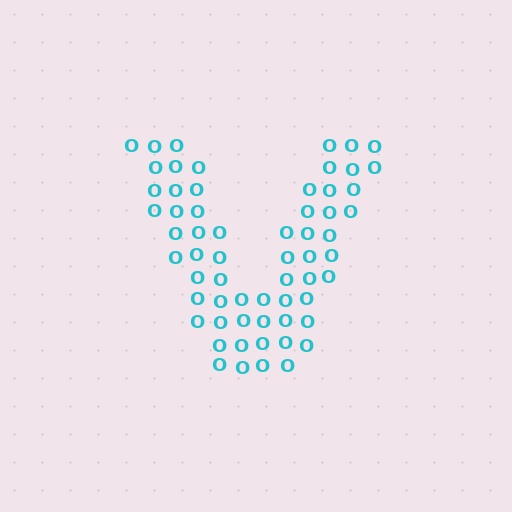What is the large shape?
The large shape is the letter V.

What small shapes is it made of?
It is made of small letter O's.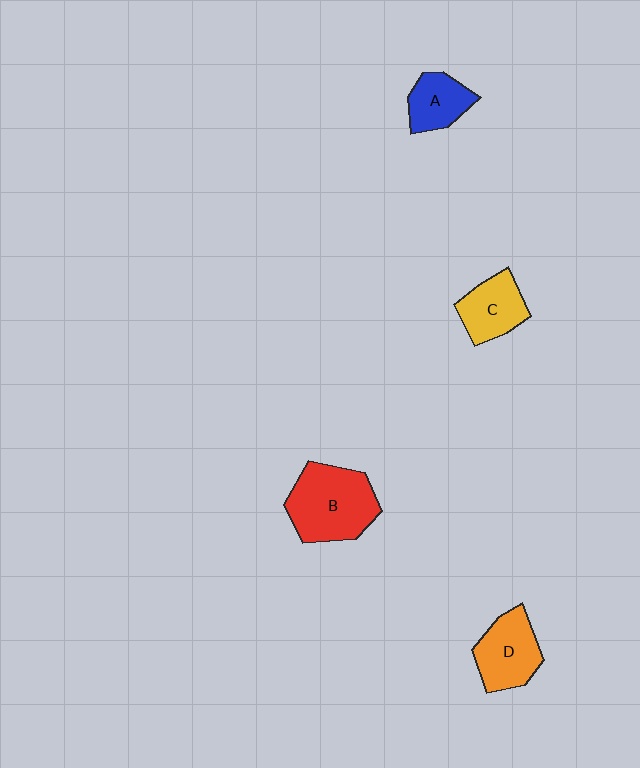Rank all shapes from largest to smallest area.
From largest to smallest: B (red), D (orange), C (yellow), A (blue).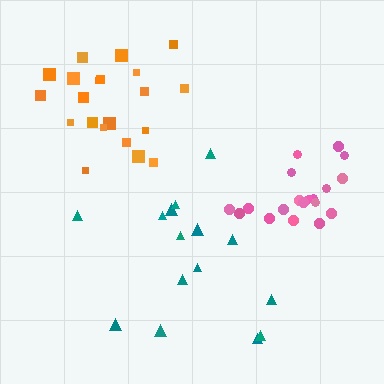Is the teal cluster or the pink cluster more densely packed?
Pink.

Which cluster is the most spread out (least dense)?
Teal.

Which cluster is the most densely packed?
Pink.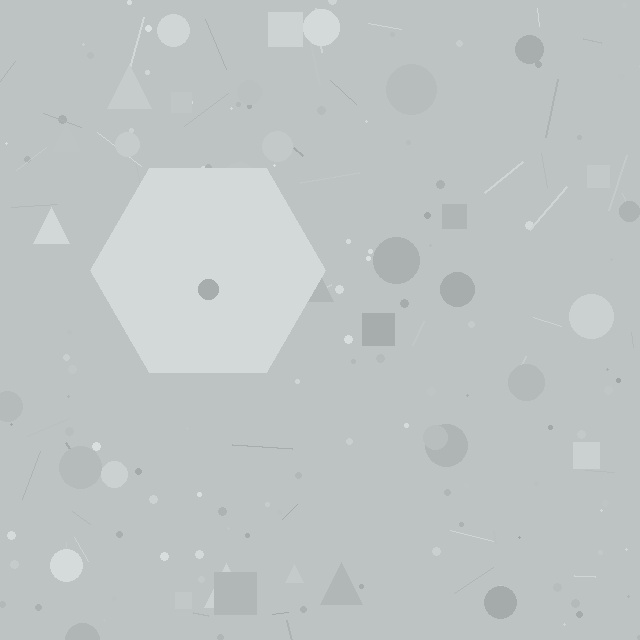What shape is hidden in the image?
A hexagon is hidden in the image.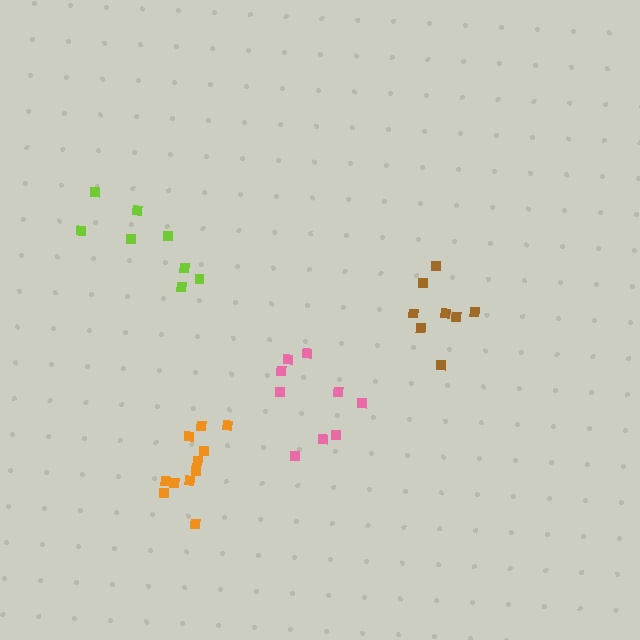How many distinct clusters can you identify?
There are 4 distinct clusters.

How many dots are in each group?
Group 1: 8 dots, Group 2: 11 dots, Group 3: 8 dots, Group 4: 9 dots (36 total).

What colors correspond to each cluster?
The clusters are colored: lime, orange, brown, pink.